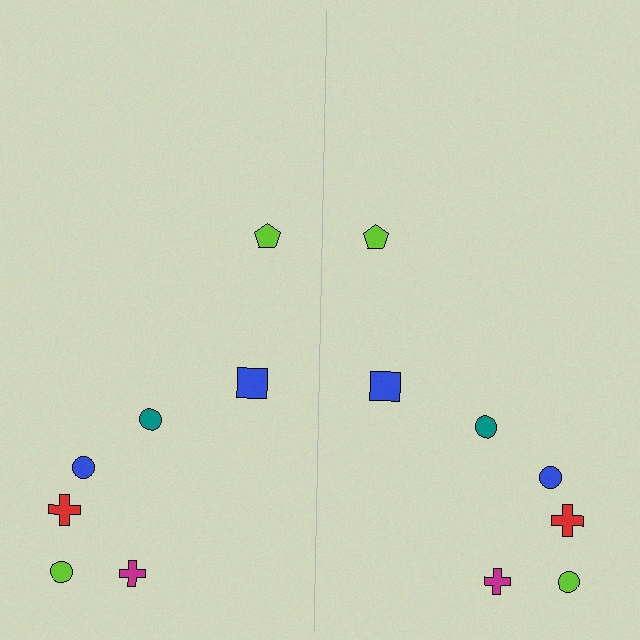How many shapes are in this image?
There are 14 shapes in this image.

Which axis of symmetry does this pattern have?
The pattern has a vertical axis of symmetry running through the center of the image.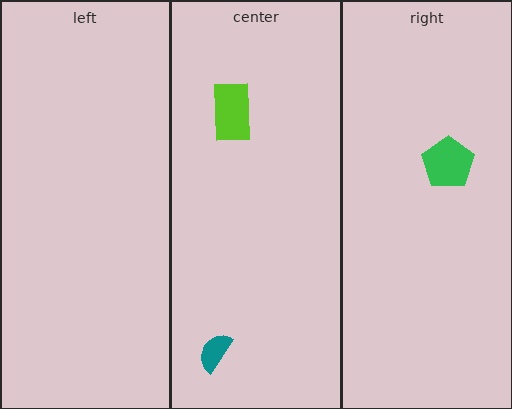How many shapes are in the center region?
2.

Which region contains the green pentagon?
The right region.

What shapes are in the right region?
The green pentagon.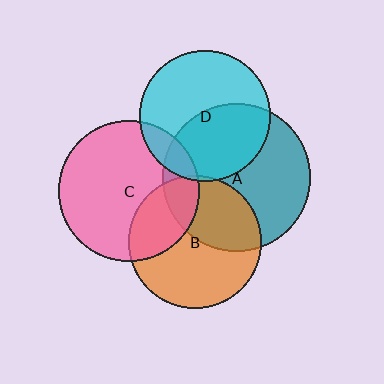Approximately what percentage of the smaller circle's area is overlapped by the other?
Approximately 15%.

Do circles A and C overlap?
Yes.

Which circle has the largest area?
Circle A (teal).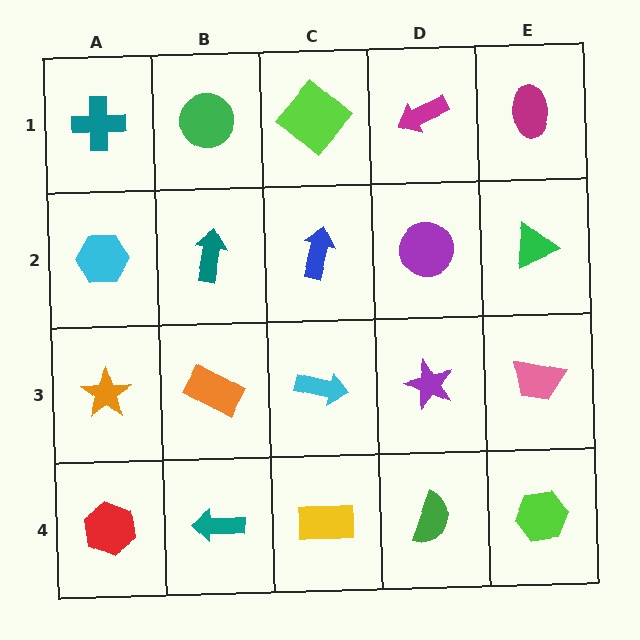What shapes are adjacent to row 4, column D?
A purple star (row 3, column D), a yellow rectangle (row 4, column C), a lime hexagon (row 4, column E).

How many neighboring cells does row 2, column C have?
4.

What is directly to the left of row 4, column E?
A green semicircle.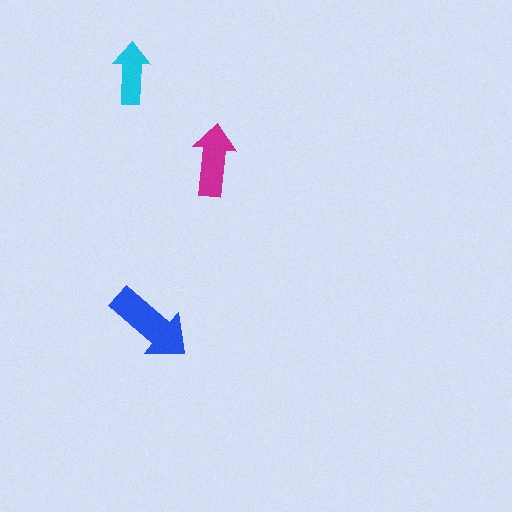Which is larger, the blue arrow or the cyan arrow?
The blue one.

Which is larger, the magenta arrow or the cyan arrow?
The magenta one.